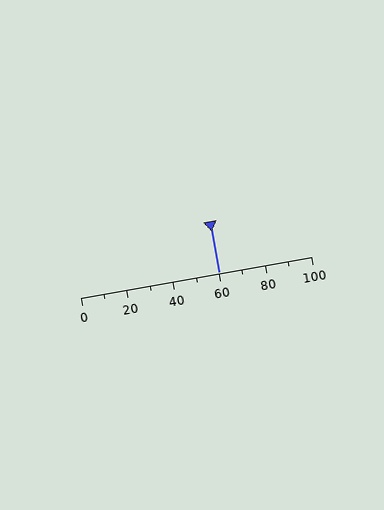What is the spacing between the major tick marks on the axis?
The major ticks are spaced 20 apart.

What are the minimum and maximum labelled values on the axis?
The axis runs from 0 to 100.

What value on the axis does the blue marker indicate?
The marker indicates approximately 60.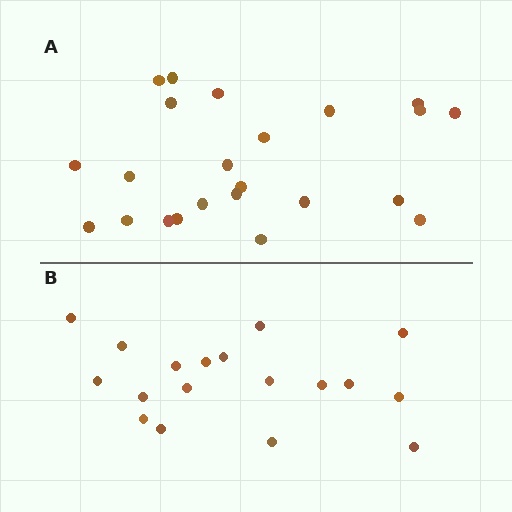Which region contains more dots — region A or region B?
Region A (the top region) has more dots.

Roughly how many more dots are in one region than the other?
Region A has about 5 more dots than region B.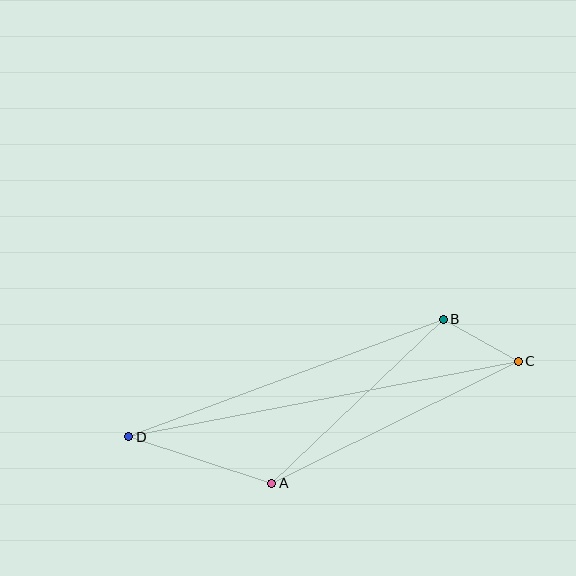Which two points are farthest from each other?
Points C and D are farthest from each other.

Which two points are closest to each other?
Points B and C are closest to each other.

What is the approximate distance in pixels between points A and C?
The distance between A and C is approximately 275 pixels.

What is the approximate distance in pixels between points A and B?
The distance between A and B is approximately 238 pixels.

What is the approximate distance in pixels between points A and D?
The distance between A and D is approximately 150 pixels.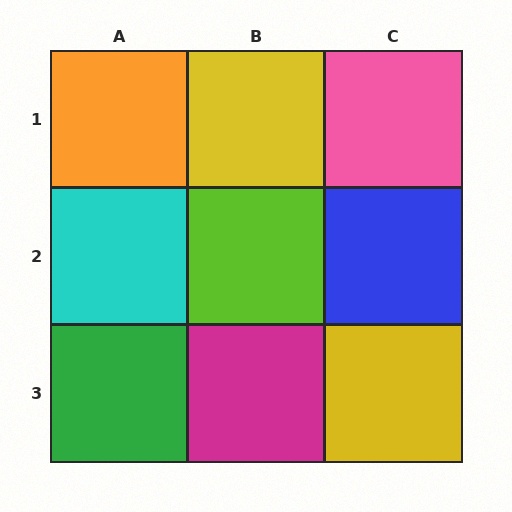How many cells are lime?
1 cell is lime.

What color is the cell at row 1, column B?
Yellow.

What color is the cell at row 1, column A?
Orange.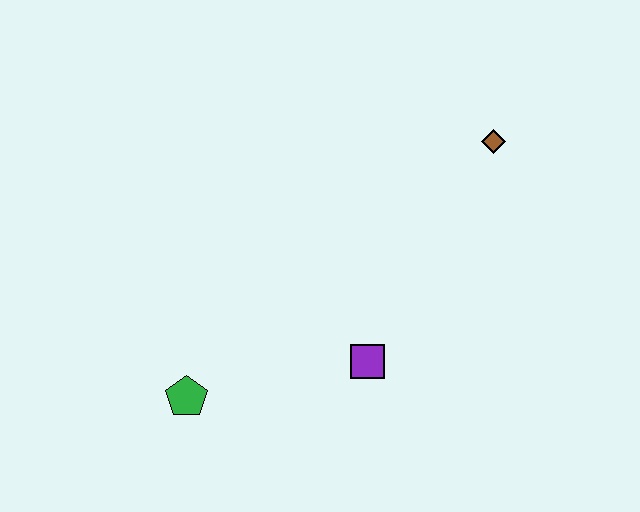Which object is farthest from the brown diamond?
The green pentagon is farthest from the brown diamond.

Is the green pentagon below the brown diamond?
Yes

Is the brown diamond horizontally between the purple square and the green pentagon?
No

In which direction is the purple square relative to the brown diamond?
The purple square is below the brown diamond.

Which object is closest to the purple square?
The green pentagon is closest to the purple square.